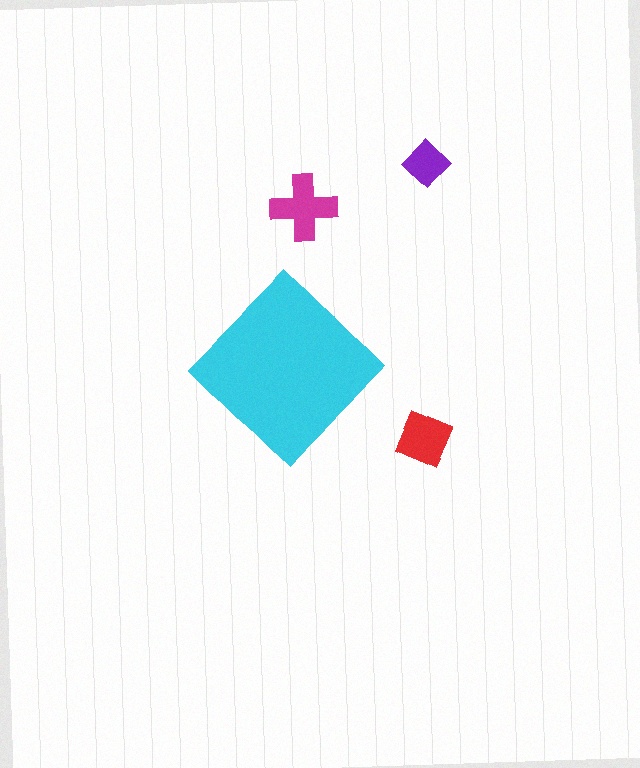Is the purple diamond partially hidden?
No, the purple diamond is fully visible.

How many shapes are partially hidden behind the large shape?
0 shapes are partially hidden.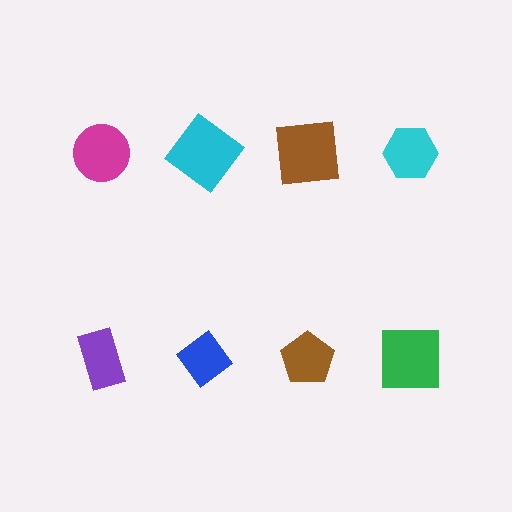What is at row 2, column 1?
A purple rectangle.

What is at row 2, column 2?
A blue diamond.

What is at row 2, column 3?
A brown pentagon.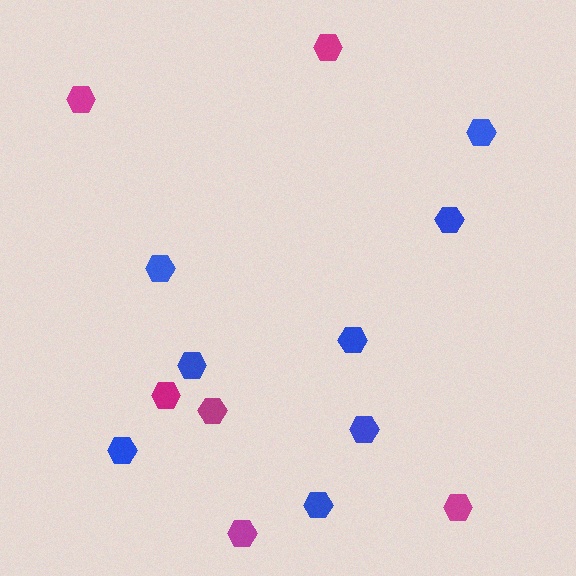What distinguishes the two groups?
There are 2 groups: one group of blue hexagons (8) and one group of magenta hexagons (6).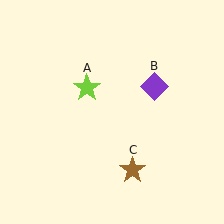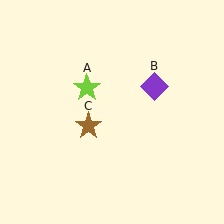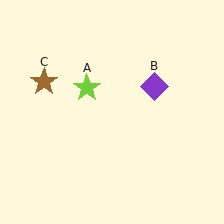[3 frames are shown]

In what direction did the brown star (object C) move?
The brown star (object C) moved up and to the left.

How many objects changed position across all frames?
1 object changed position: brown star (object C).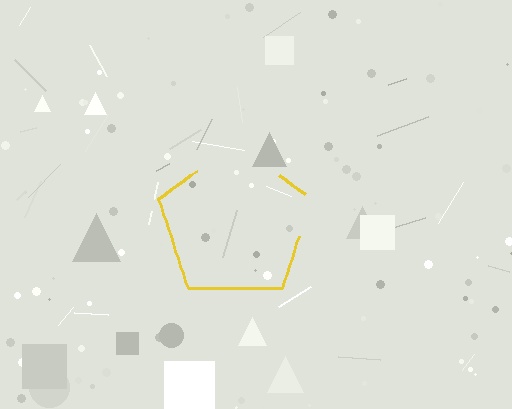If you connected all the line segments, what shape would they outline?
They would outline a pentagon.